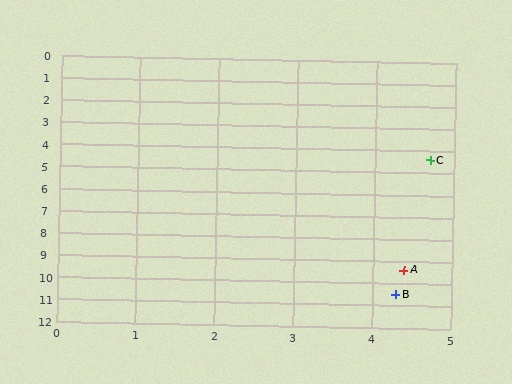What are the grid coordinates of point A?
Point A is at approximately (4.4, 9.4).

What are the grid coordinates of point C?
Point C is at approximately (4.7, 4.4).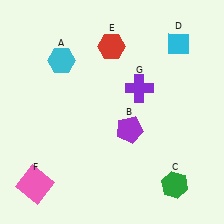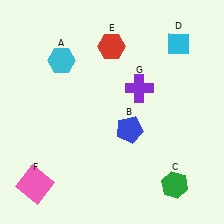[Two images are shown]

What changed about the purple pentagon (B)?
In Image 1, B is purple. In Image 2, it changed to blue.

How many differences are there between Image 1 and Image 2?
There is 1 difference between the two images.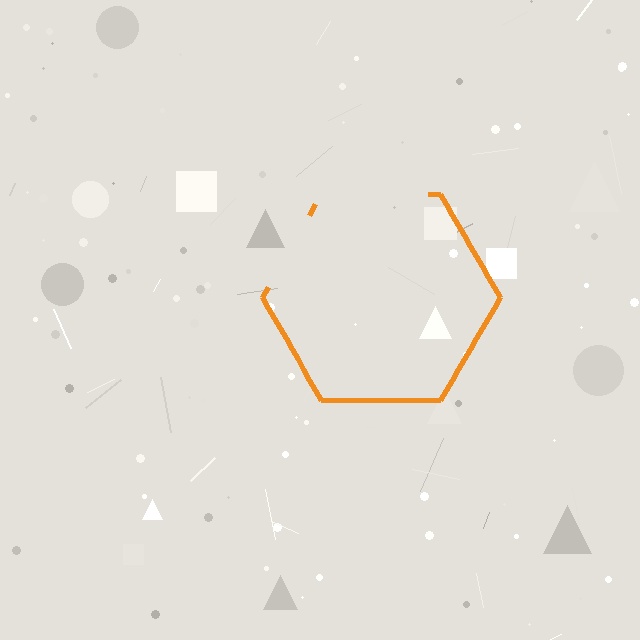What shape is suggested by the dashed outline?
The dashed outline suggests a hexagon.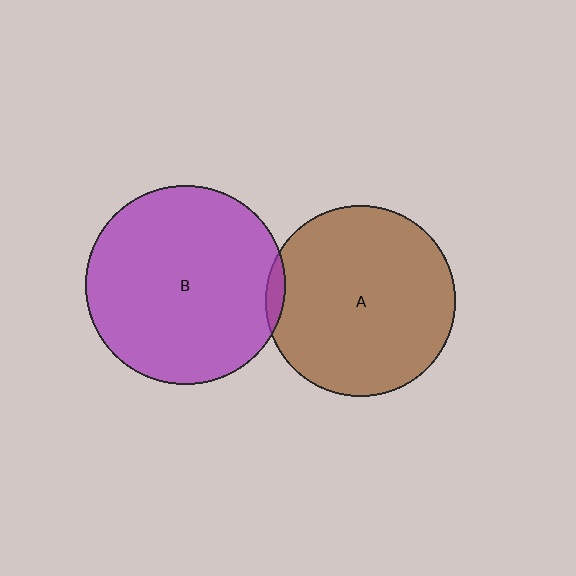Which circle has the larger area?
Circle B (purple).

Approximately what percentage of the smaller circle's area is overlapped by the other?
Approximately 5%.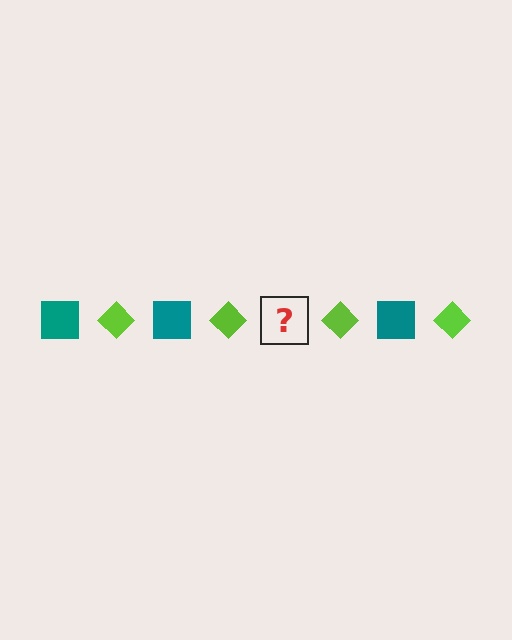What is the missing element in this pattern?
The missing element is a teal square.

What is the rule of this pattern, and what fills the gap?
The rule is that the pattern alternates between teal square and lime diamond. The gap should be filled with a teal square.